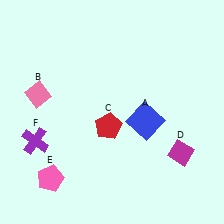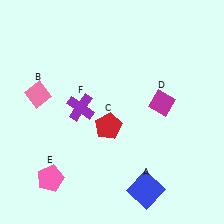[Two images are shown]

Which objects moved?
The objects that moved are: the blue square (A), the magenta diamond (D), the purple cross (F).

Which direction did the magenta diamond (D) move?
The magenta diamond (D) moved up.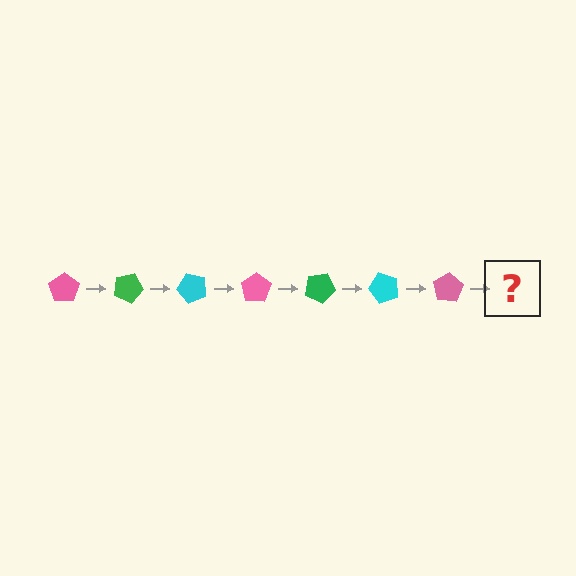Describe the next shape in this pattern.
It should be a green pentagon, rotated 175 degrees from the start.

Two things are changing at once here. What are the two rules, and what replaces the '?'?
The two rules are that it rotates 25 degrees each step and the color cycles through pink, green, and cyan. The '?' should be a green pentagon, rotated 175 degrees from the start.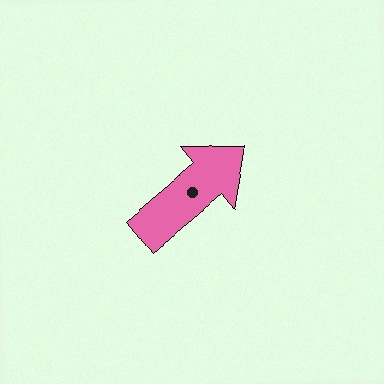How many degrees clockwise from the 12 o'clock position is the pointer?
Approximately 50 degrees.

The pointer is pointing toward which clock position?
Roughly 2 o'clock.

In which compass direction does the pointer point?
Northeast.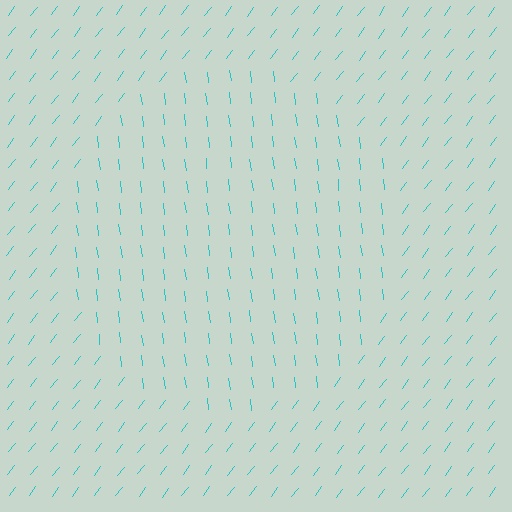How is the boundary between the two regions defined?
The boundary is defined purely by a change in line orientation (approximately 45 degrees difference). All lines are the same color and thickness.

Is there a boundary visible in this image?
Yes, there is a texture boundary formed by a change in line orientation.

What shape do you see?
I see a circle.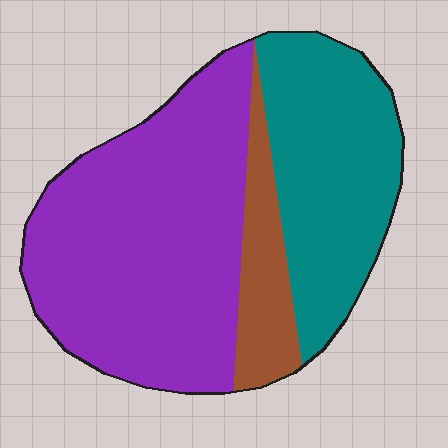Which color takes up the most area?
Purple, at roughly 55%.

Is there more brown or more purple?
Purple.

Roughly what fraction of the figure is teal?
Teal covers around 30% of the figure.